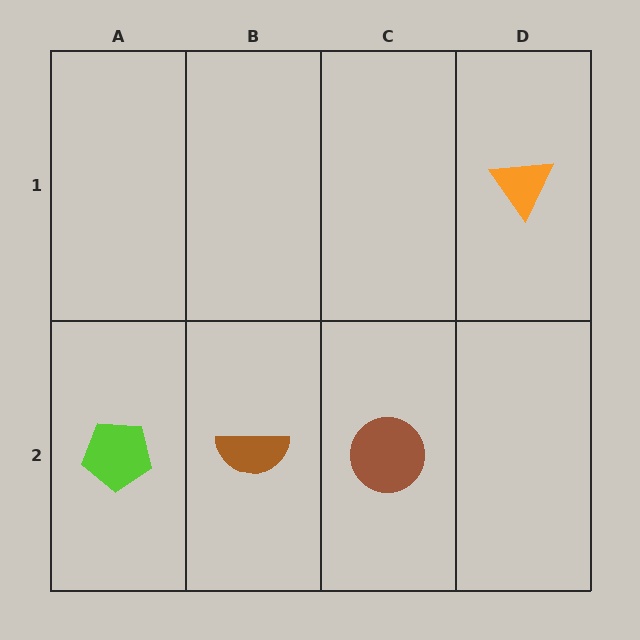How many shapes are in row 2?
3 shapes.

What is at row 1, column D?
An orange triangle.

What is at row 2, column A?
A lime pentagon.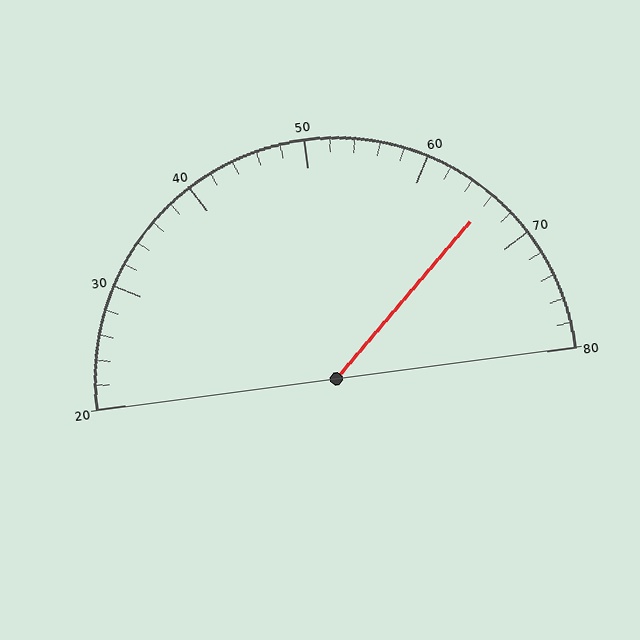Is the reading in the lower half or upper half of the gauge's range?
The reading is in the upper half of the range (20 to 80).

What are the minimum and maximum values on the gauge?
The gauge ranges from 20 to 80.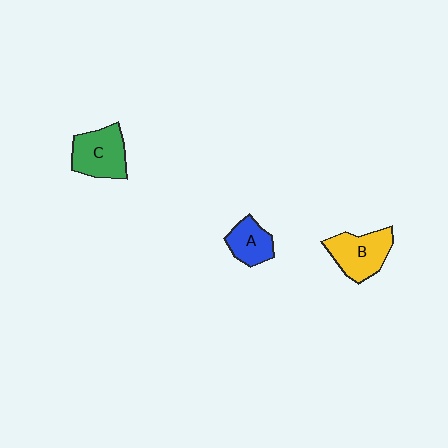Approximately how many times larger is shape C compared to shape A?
Approximately 1.5 times.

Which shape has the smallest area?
Shape A (blue).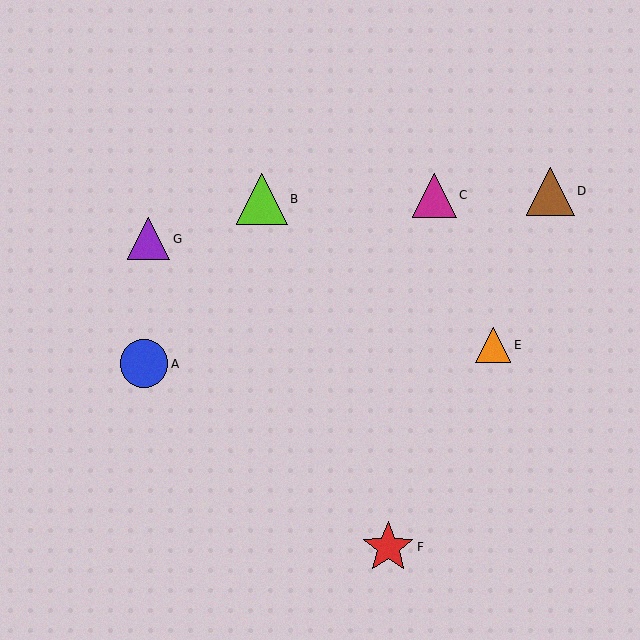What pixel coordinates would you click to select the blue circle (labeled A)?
Click at (144, 364) to select the blue circle A.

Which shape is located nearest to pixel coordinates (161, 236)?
The purple triangle (labeled G) at (149, 239) is nearest to that location.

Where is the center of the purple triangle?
The center of the purple triangle is at (149, 239).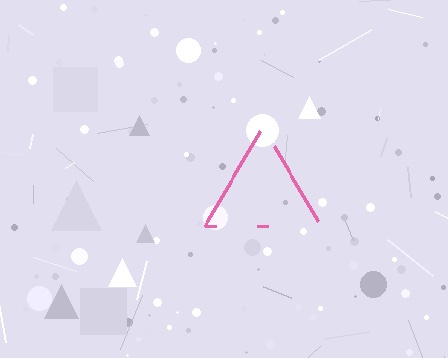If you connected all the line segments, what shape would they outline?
They would outline a triangle.